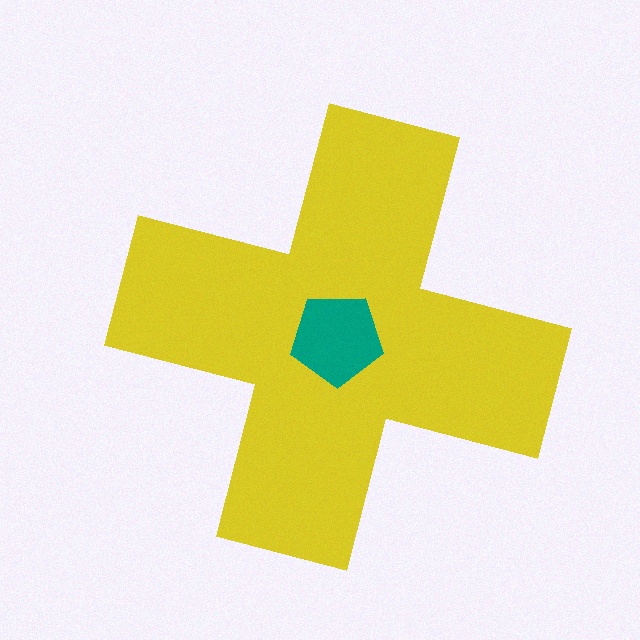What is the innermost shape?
The teal pentagon.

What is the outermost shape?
The yellow cross.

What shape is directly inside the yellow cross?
The teal pentagon.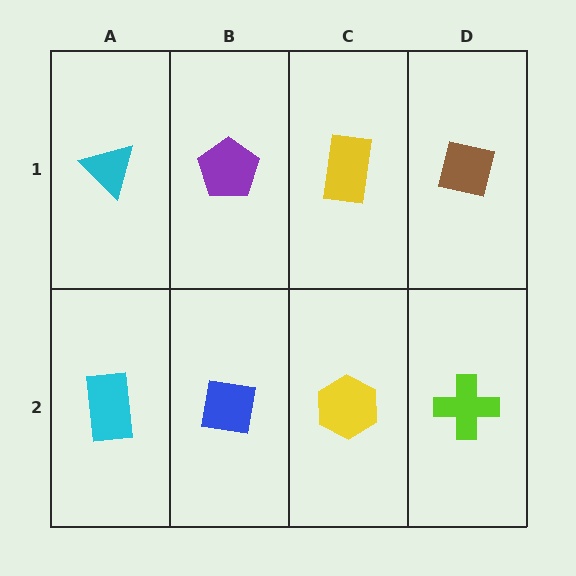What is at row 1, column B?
A purple pentagon.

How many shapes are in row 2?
4 shapes.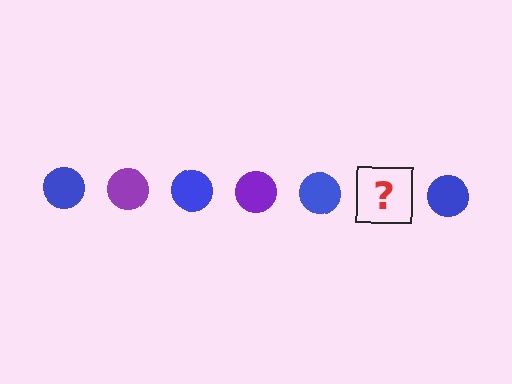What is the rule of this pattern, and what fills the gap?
The rule is that the pattern cycles through blue, purple circles. The gap should be filled with a purple circle.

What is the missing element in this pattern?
The missing element is a purple circle.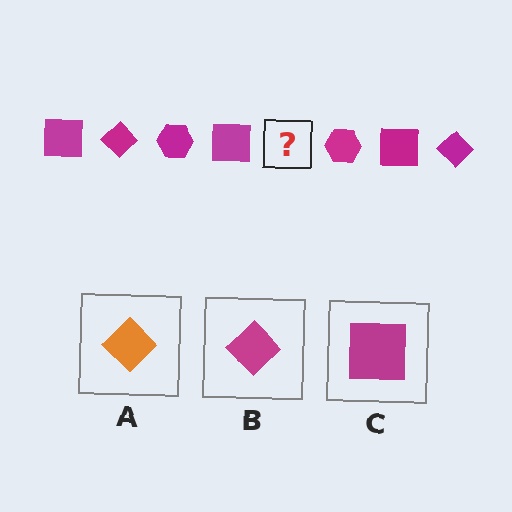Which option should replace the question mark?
Option B.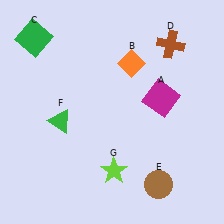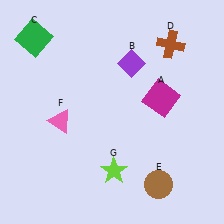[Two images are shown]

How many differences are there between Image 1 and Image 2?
There are 2 differences between the two images.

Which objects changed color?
B changed from orange to purple. F changed from green to pink.